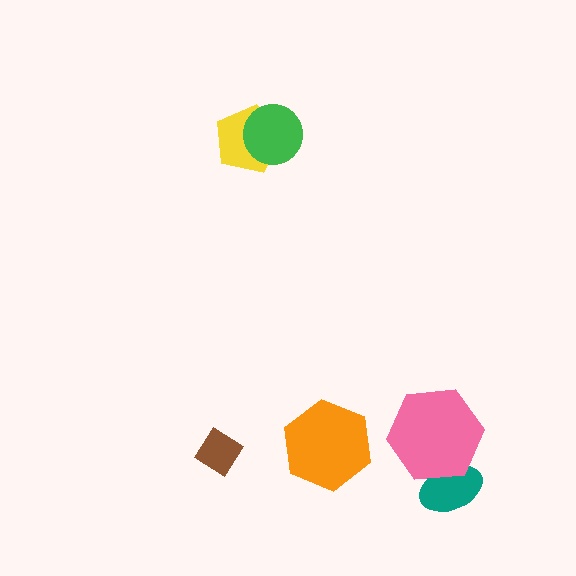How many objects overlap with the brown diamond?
0 objects overlap with the brown diamond.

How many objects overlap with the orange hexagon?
0 objects overlap with the orange hexagon.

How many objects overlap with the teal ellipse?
1 object overlaps with the teal ellipse.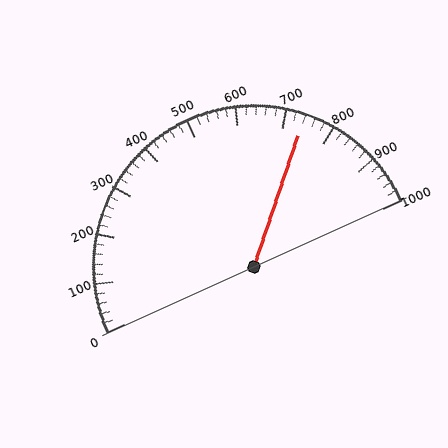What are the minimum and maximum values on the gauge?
The gauge ranges from 0 to 1000.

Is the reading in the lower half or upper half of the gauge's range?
The reading is in the upper half of the range (0 to 1000).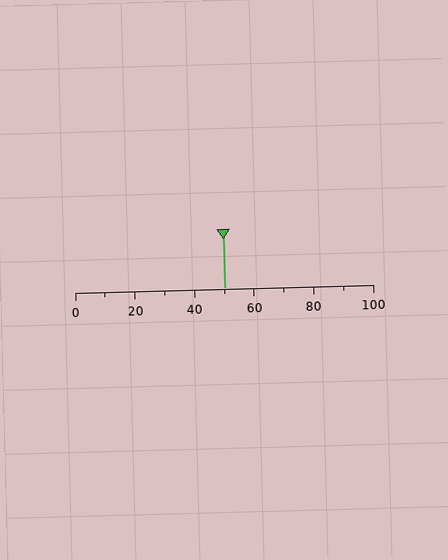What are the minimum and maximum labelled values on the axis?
The axis runs from 0 to 100.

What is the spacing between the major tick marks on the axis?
The major ticks are spaced 20 apart.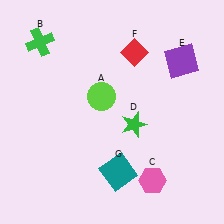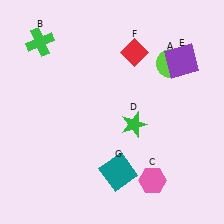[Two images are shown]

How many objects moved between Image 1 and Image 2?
1 object moved between the two images.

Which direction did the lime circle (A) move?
The lime circle (A) moved right.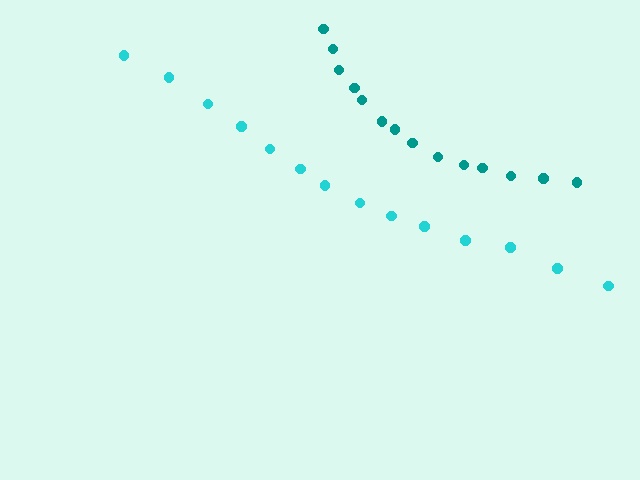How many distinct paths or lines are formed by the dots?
There are 2 distinct paths.